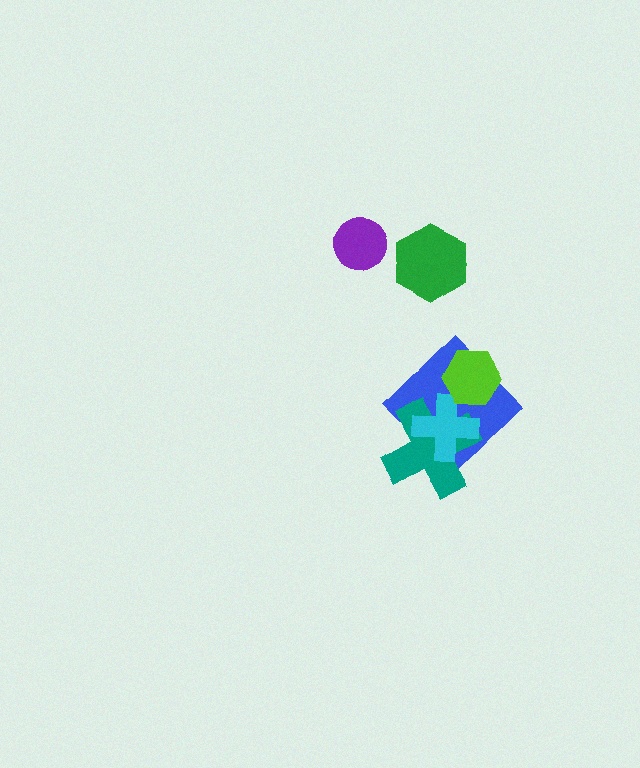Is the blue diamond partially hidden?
Yes, it is partially covered by another shape.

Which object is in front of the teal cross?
The cyan cross is in front of the teal cross.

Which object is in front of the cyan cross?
The lime hexagon is in front of the cyan cross.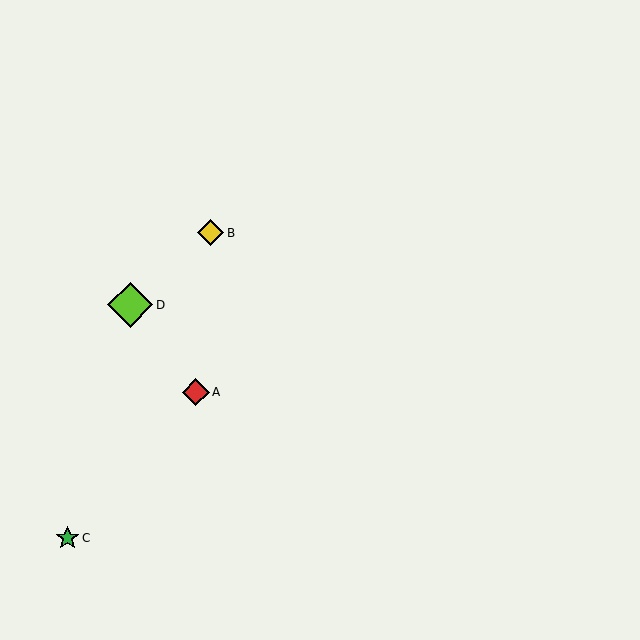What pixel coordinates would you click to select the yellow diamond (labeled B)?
Click at (211, 233) to select the yellow diamond B.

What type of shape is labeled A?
Shape A is a red diamond.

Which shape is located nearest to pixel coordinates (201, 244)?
The yellow diamond (labeled B) at (211, 233) is nearest to that location.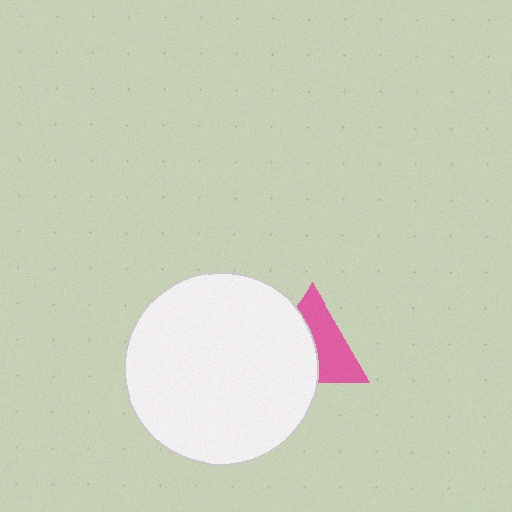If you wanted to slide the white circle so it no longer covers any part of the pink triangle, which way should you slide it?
Slide it left — that is the most direct way to separate the two shapes.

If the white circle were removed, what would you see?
You would see the complete pink triangle.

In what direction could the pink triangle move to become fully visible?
The pink triangle could move right. That would shift it out from behind the white circle entirely.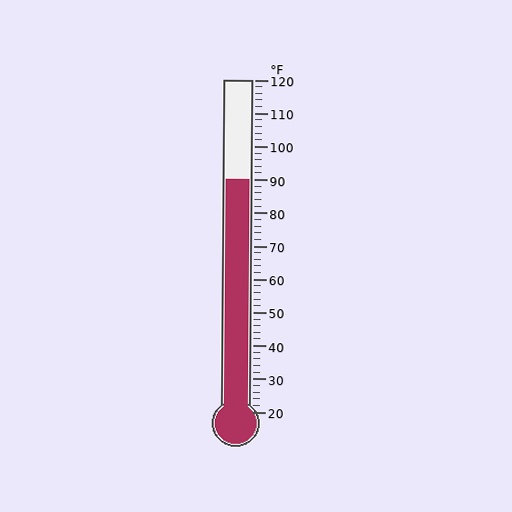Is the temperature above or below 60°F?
The temperature is above 60°F.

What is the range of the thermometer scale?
The thermometer scale ranges from 20°F to 120°F.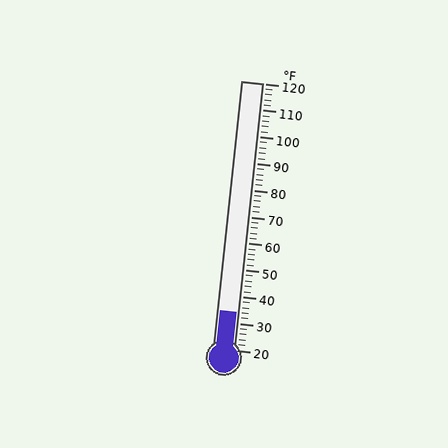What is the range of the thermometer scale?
The thermometer scale ranges from 20°F to 120°F.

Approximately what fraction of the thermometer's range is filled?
The thermometer is filled to approximately 15% of its range.